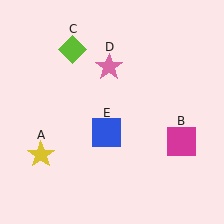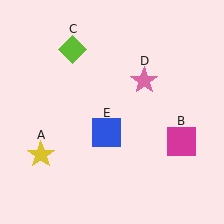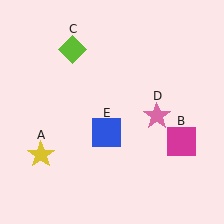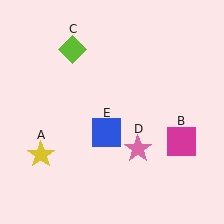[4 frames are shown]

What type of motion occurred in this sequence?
The pink star (object D) rotated clockwise around the center of the scene.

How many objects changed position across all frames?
1 object changed position: pink star (object D).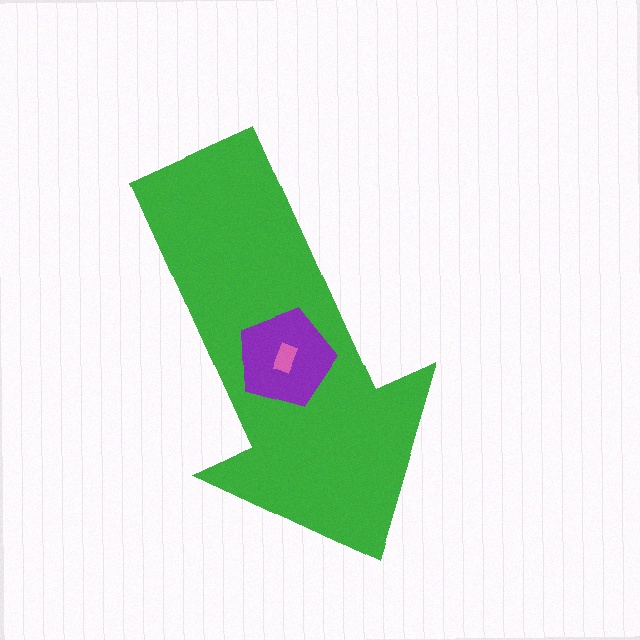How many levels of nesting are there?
3.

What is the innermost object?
The pink rectangle.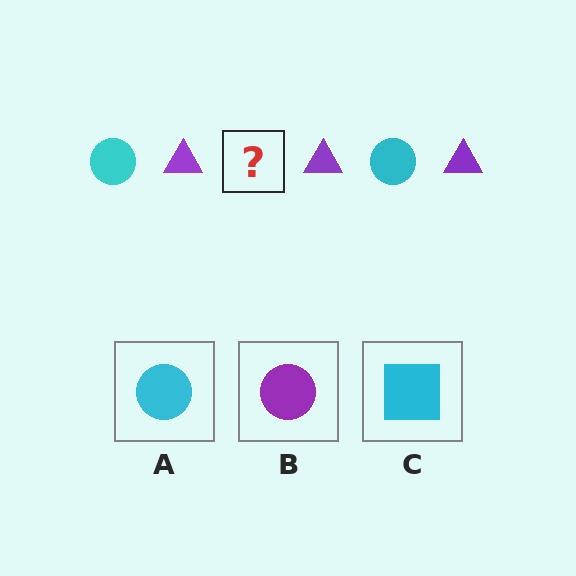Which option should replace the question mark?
Option A.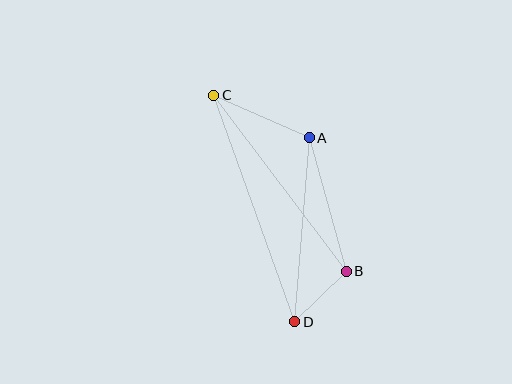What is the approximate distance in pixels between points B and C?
The distance between B and C is approximately 220 pixels.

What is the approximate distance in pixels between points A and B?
The distance between A and B is approximately 138 pixels.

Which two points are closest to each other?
Points B and D are closest to each other.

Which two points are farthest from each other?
Points C and D are farthest from each other.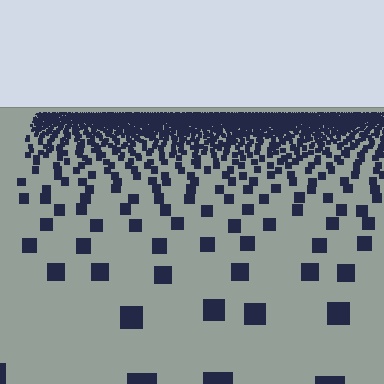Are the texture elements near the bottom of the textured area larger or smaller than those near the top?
Larger. Near the bottom, elements are closer to the viewer and appear at a bigger on-screen size.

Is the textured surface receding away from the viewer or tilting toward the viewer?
The surface is receding away from the viewer. Texture elements get smaller and denser toward the top.